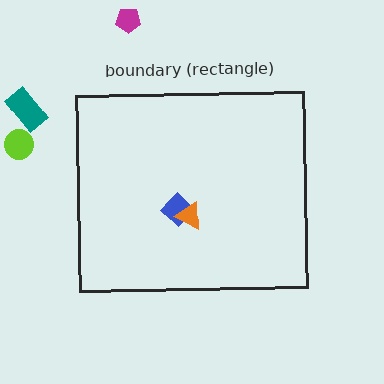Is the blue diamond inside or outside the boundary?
Inside.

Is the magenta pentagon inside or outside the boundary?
Outside.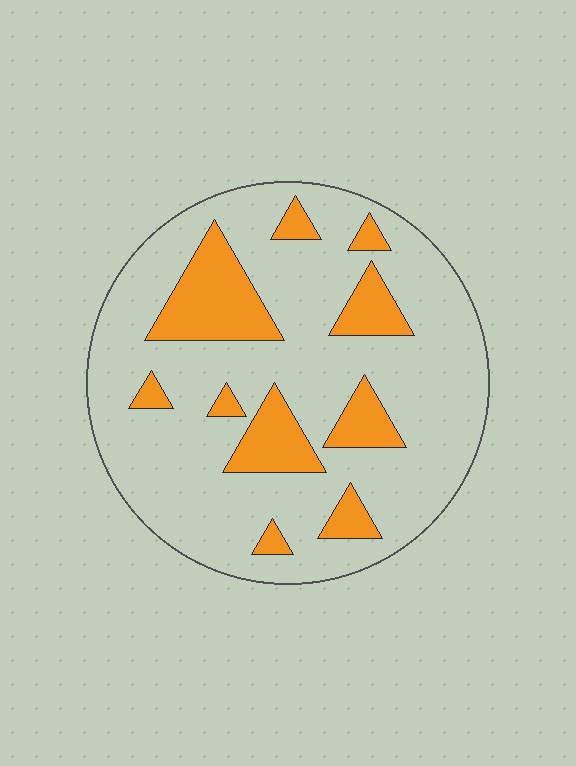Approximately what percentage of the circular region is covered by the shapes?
Approximately 20%.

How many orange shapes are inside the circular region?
10.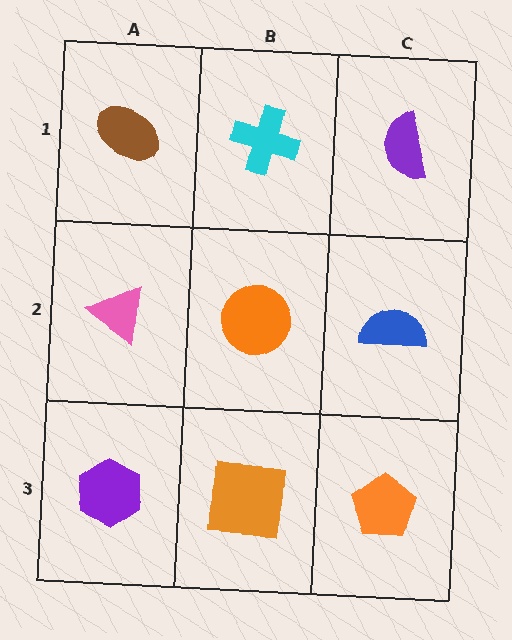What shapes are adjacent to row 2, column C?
A purple semicircle (row 1, column C), an orange pentagon (row 3, column C), an orange circle (row 2, column B).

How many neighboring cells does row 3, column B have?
3.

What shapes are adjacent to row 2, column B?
A cyan cross (row 1, column B), an orange square (row 3, column B), a pink triangle (row 2, column A), a blue semicircle (row 2, column C).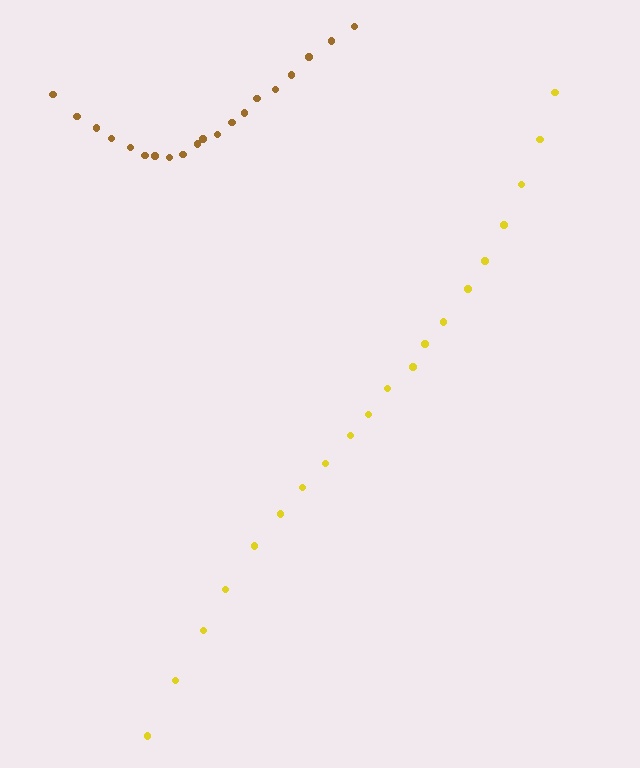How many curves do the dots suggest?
There are 2 distinct paths.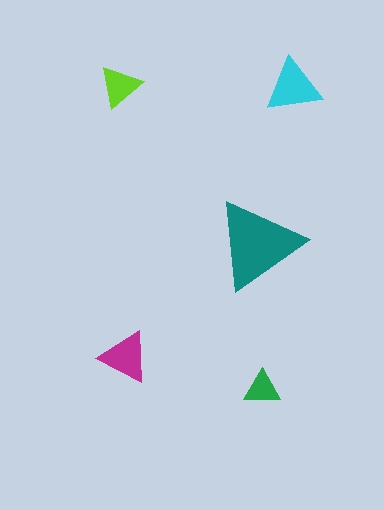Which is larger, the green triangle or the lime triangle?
The lime one.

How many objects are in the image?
There are 5 objects in the image.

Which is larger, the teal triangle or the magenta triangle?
The teal one.